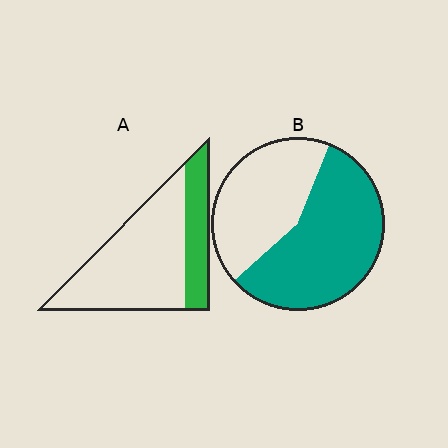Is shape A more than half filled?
No.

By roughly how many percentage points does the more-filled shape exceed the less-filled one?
By roughly 30 percentage points (B over A).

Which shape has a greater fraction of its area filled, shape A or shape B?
Shape B.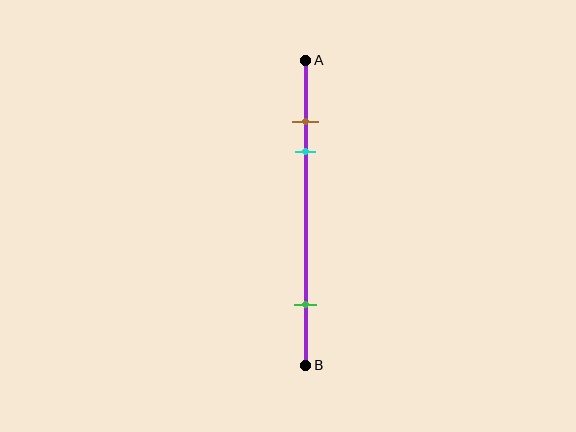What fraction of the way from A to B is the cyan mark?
The cyan mark is approximately 30% (0.3) of the way from A to B.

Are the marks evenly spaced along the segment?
No, the marks are not evenly spaced.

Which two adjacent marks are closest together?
The brown and cyan marks are the closest adjacent pair.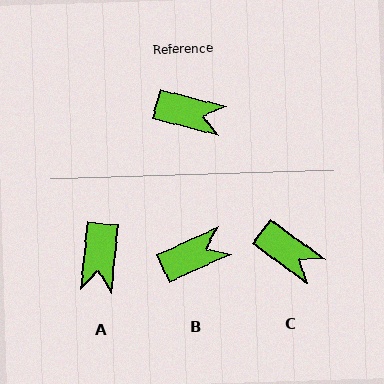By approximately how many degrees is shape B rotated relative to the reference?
Approximately 38 degrees counter-clockwise.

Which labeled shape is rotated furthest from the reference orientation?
A, about 81 degrees away.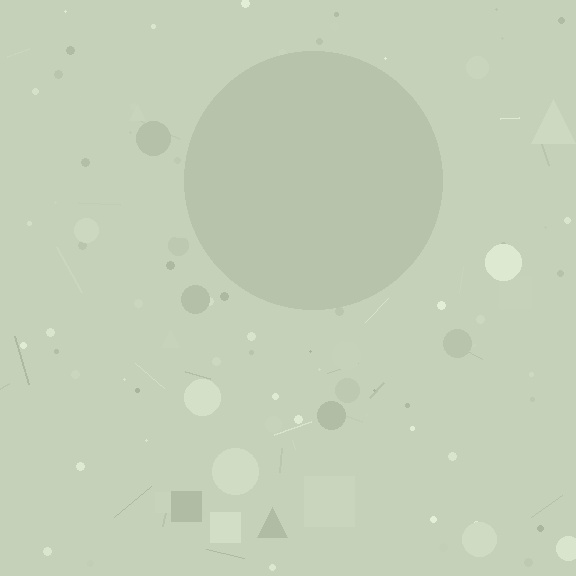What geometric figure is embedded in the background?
A circle is embedded in the background.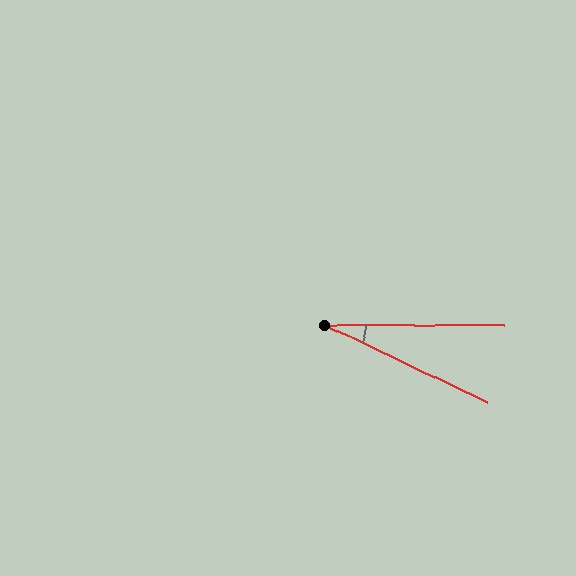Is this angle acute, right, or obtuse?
It is acute.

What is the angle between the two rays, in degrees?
Approximately 25 degrees.